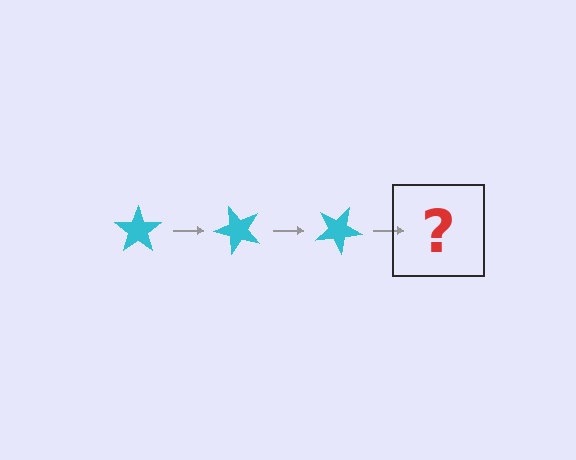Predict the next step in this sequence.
The next step is a cyan star rotated 150 degrees.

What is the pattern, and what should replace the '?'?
The pattern is that the star rotates 50 degrees each step. The '?' should be a cyan star rotated 150 degrees.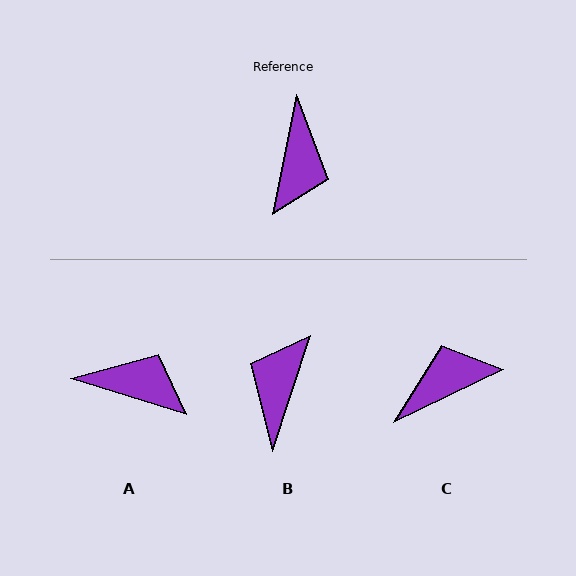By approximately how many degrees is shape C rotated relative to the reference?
Approximately 127 degrees counter-clockwise.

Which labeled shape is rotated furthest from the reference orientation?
B, about 173 degrees away.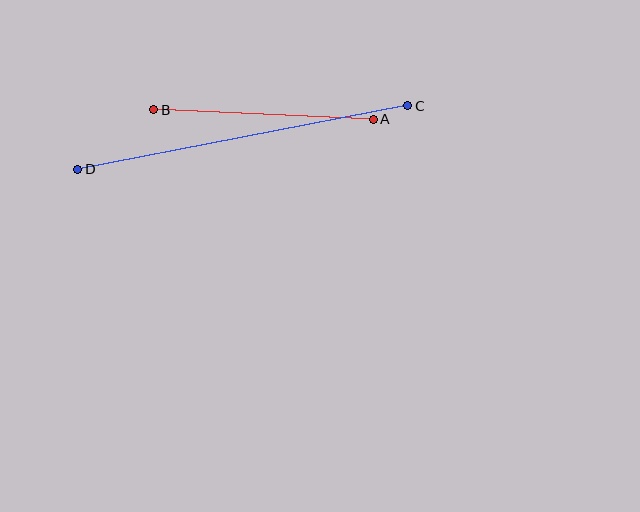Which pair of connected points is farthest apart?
Points C and D are farthest apart.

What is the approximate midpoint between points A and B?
The midpoint is at approximately (264, 115) pixels.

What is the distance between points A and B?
The distance is approximately 219 pixels.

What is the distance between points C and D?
The distance is approximately 336 pixels.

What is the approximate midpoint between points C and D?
The midpoint is at approximately (243, 137) pixels.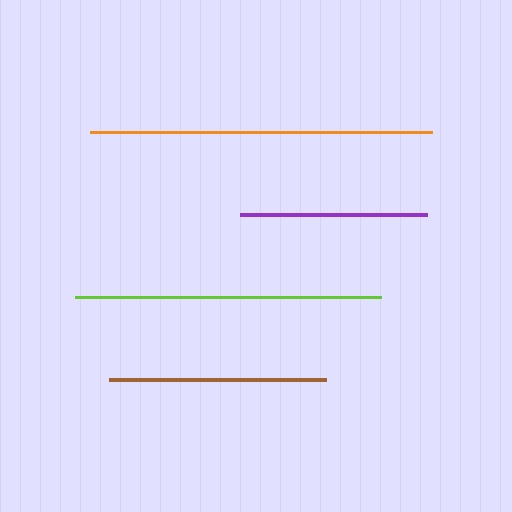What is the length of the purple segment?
The purple segment is approximately 187 pixels long.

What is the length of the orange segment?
The orange segment is approximately 342 pixels long.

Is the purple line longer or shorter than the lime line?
The lime line is longer than the purple line.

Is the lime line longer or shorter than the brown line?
The lime line is longer than the brown line.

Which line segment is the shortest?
The purple line is the shortest at approximately 187 pixels.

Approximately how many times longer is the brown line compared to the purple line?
The brown line is approximately 1.2 times the length of the purple line.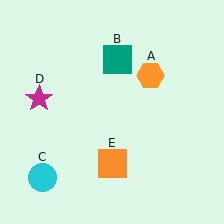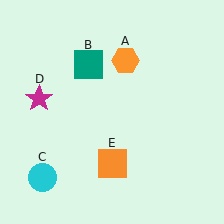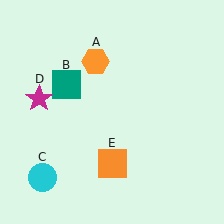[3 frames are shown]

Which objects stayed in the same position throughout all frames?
Cyan circle (object C) and magenta star (object D) and orange square (object E) remained stationary.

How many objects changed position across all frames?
2 objects changed position: orange hexagon (object A), teal square (object B).